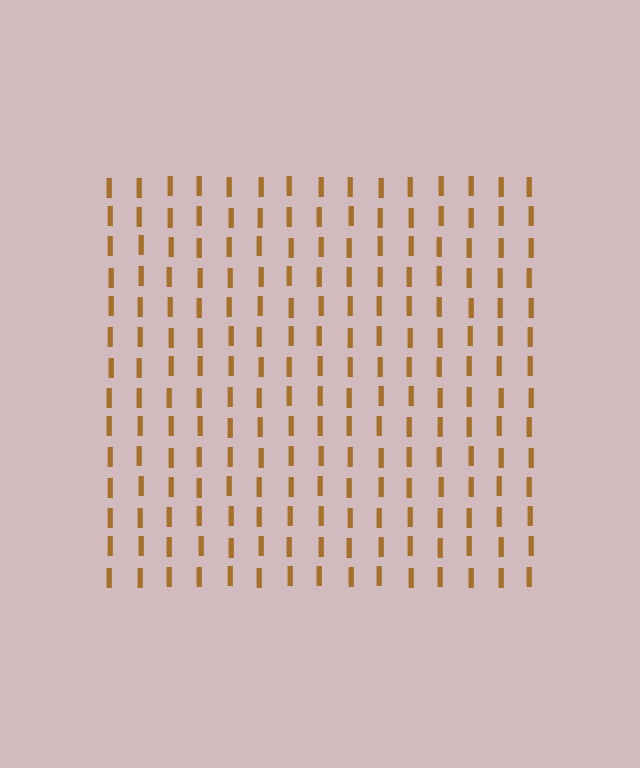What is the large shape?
The large shape is a square.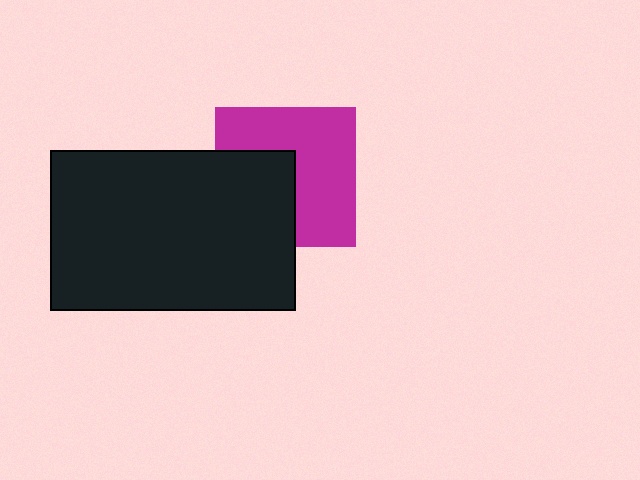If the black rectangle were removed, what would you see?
You would see the complete magenta square.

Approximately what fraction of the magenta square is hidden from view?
Roughly 40% of the magenta square is hidden behind the black rectangle.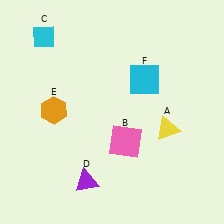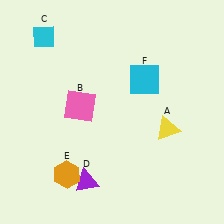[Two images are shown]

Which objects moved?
The objects that moved are: the pink square (B), the orange hexagon (E).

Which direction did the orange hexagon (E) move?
The orange hexagon (E) moved down.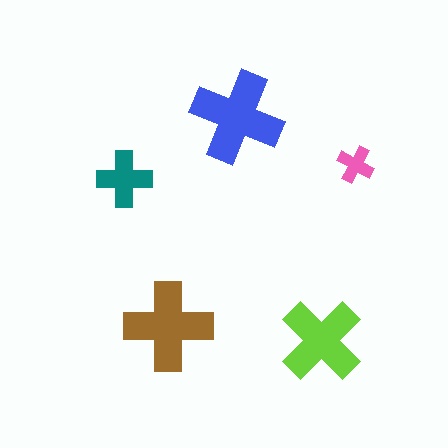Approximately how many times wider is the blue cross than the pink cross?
About 2.5 times wider.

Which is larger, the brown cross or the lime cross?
The brown one.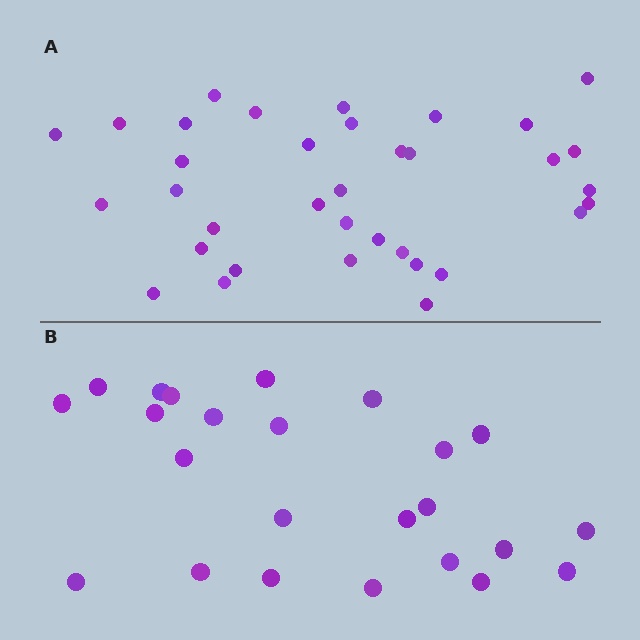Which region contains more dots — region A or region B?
Region A (the top region) has more dots.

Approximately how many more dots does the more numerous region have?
Region A has roughly 12 or so more dots than region B.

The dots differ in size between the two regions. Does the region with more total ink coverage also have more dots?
No. Region B has more total ink coverage because its dots are larger, but region A actually contains more individual dots. Total area can be misleading — the number of items is what matters here.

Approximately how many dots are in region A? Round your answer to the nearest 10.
About 40 dots. (The exact count is 35, which rounds to 40.)